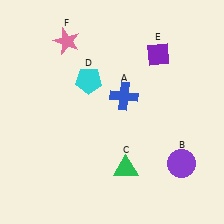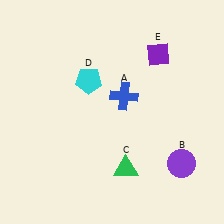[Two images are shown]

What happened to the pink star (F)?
The pink star (F) was removed in Image 2. It was in the top-left area of Image 1.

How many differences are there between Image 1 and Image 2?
There is 1 difference between the two images.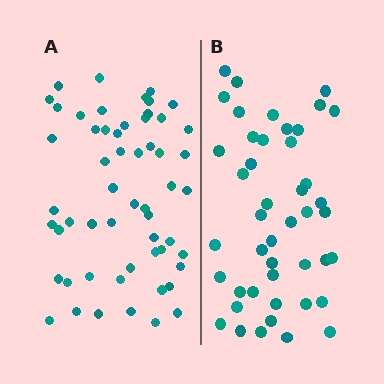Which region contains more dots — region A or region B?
Region A (the left region) has more dots.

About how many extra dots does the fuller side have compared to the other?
Region A has roughly 12 or so more dots than region B.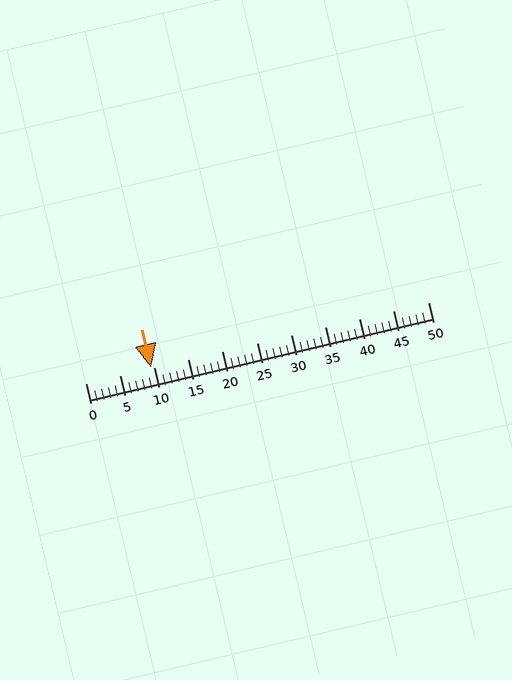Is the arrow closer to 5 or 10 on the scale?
The arrow is closer to 10.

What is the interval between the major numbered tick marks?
The major tick marks are spaced 5 units apart.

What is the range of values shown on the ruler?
The ruler shows values from 0 to 50.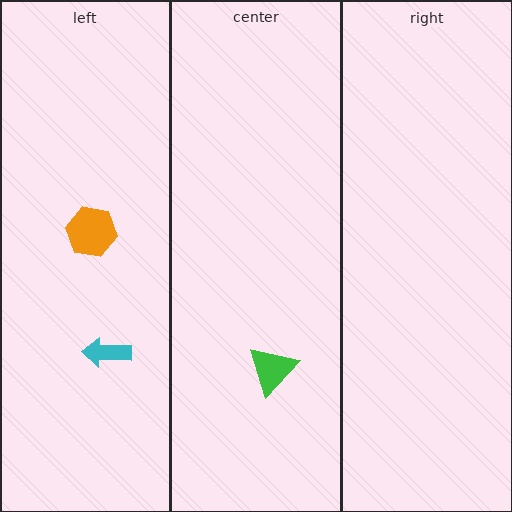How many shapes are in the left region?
2.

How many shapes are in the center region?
1.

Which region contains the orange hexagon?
The left region.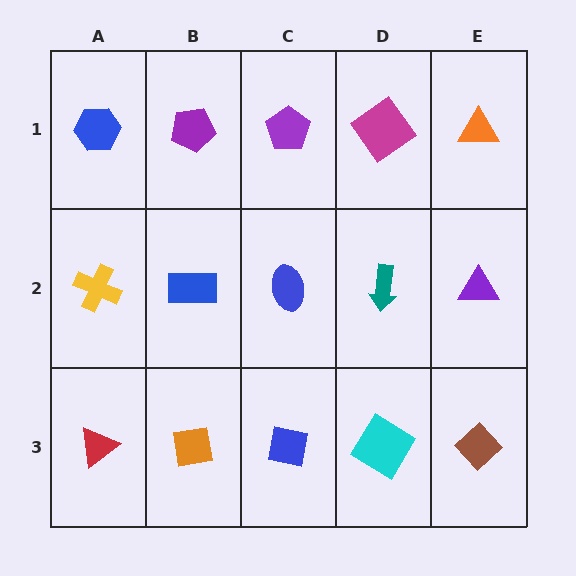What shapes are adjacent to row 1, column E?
A purple triangle (row 2, column E), a magenta diamond (row 1, column D).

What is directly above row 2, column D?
A magenta diamond.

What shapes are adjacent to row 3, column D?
A teal arrow (row 2, column D), a blue square (row 3, column C), a brown diamond (row 3, column E).